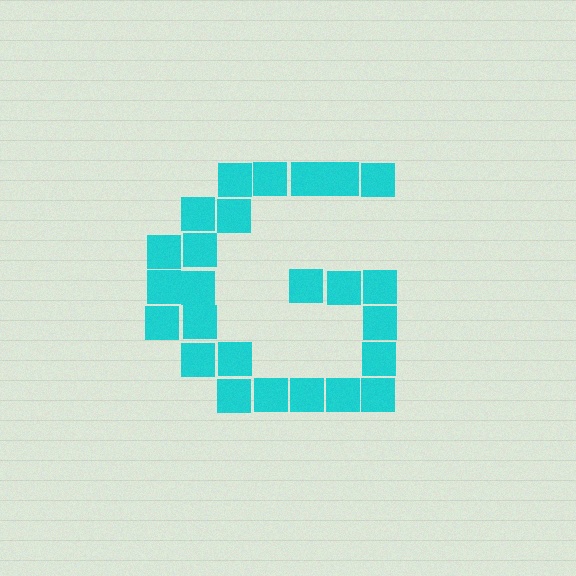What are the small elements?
The small elements are squares.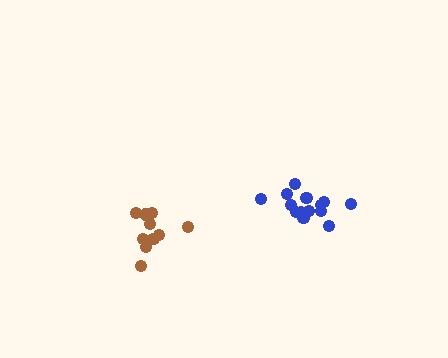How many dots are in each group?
Group 1: 14 dots, Group 2: 11 dots (25 total).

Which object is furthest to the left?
The brown cluster is leftmost.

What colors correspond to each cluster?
The clusters are colored: blue, brown.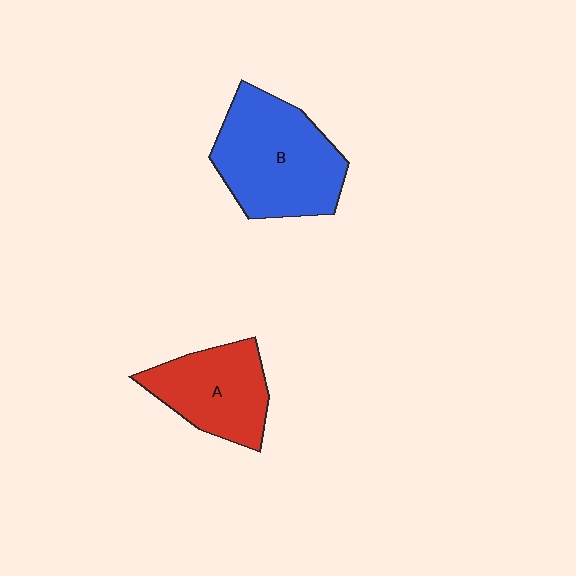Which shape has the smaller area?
Shape A (red).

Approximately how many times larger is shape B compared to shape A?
Approximately 1.4 times.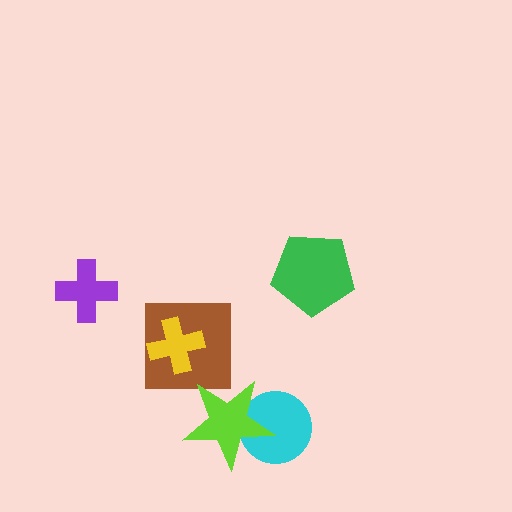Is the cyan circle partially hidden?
Yes, it is partially covered by another shape.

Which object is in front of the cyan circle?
The lime star is in front of the cyan circle.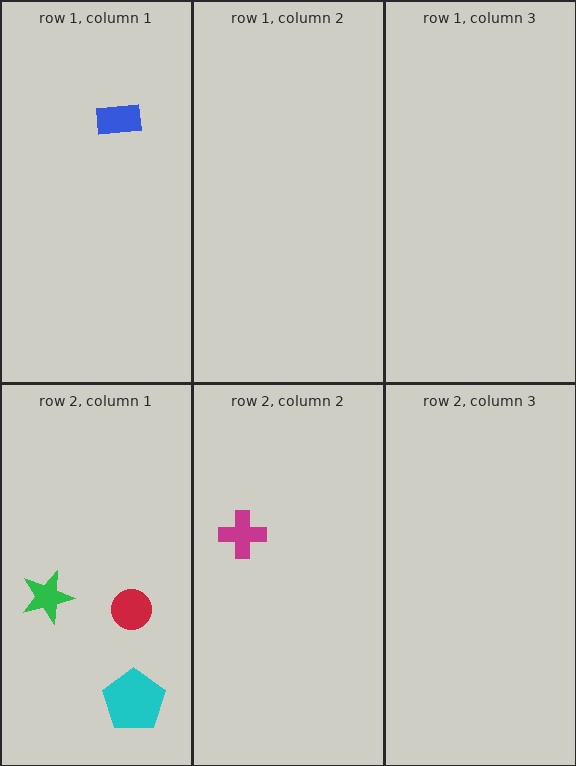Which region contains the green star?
The row 2, column 1 region.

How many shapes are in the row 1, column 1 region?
1.